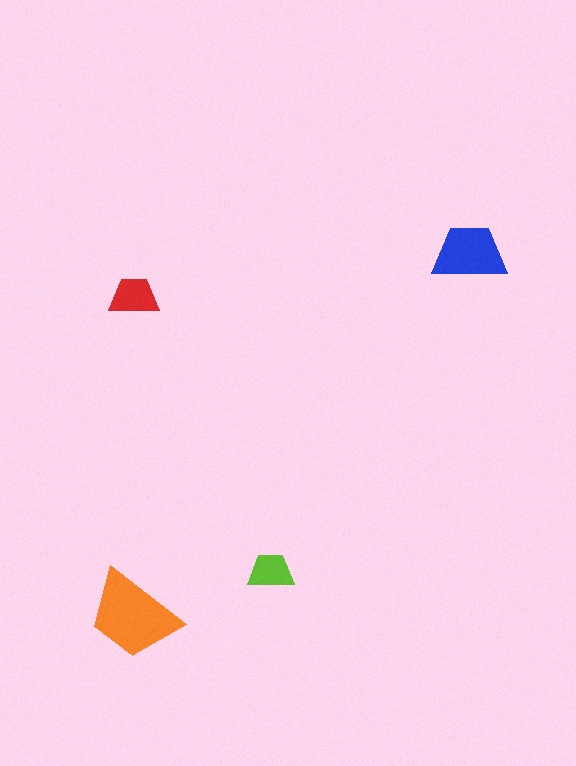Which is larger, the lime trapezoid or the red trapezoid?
The red one.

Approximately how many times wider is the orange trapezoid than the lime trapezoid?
About 2 times wider.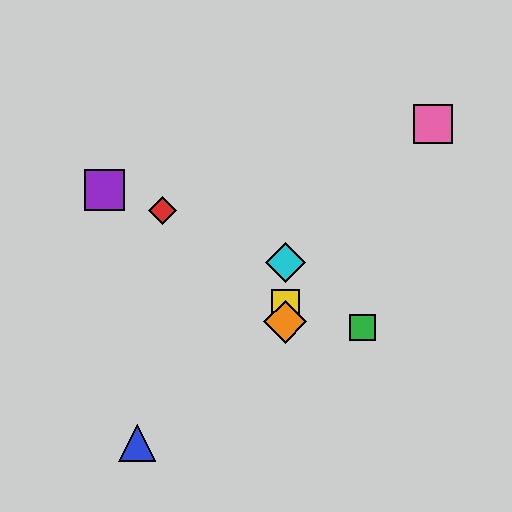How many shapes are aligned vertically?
3 shapes (the yellow square, the orange diamond, the cyan diamond) are aligned vertically.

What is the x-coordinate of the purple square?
The purple square is at x≈104.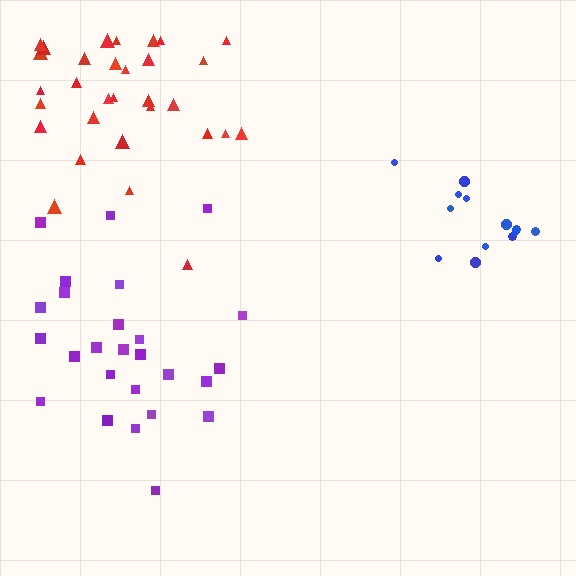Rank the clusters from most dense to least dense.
blue, purple, red.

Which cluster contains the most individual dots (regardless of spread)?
Red (31).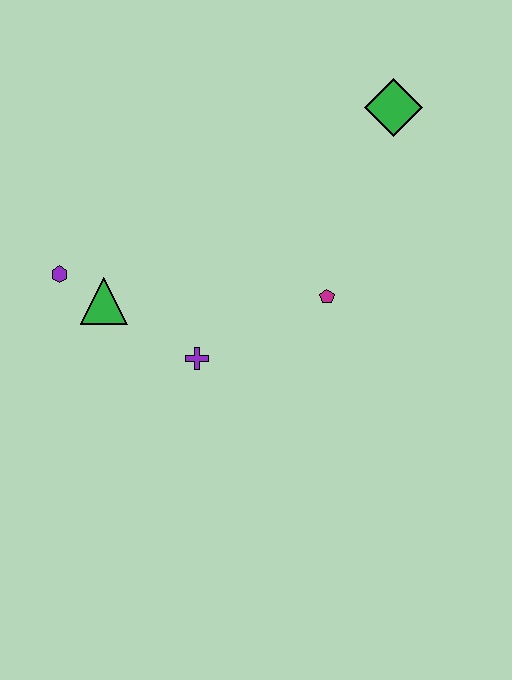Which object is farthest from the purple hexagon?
The green diamond is farthest from the purple hexagon.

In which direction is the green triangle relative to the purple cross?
The green triangle is to the left of the purple cross.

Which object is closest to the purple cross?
The green triangle is closest to the purple cross.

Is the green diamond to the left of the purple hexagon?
No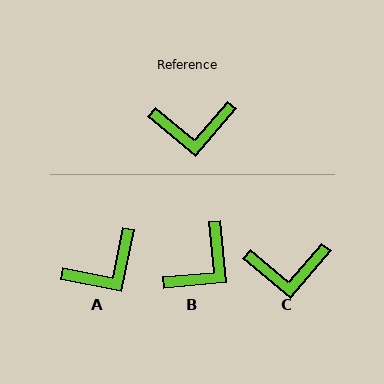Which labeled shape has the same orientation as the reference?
C.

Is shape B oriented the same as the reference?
No, it is off by about 46 degrees.